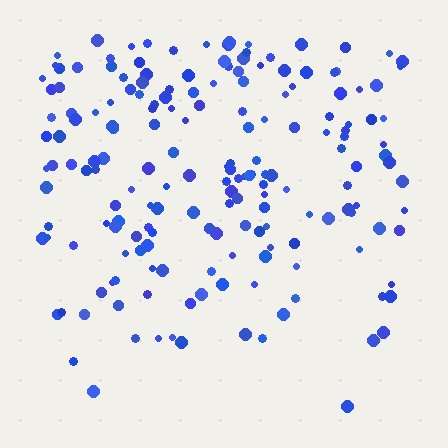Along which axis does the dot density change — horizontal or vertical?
Vertical.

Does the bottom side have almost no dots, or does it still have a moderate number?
Still a moderate number, just noticeably fewer than the top.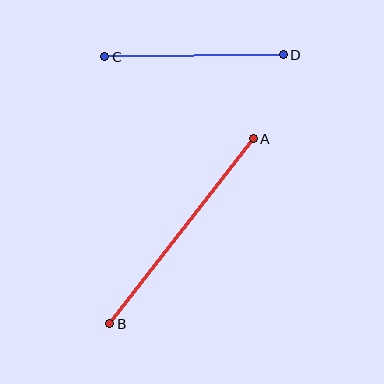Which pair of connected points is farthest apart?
Points A and B are farthest apart.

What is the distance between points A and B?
The distance is approximately 234 pixels.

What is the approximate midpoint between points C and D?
The midpoint is at approximately (194, 56) pixels.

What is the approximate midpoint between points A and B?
The midpoint is at approximately (182, 231) pixels.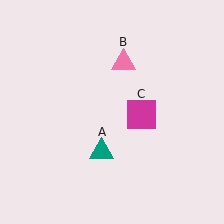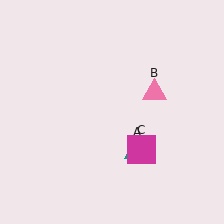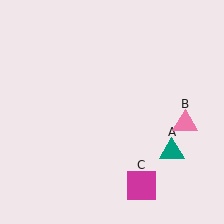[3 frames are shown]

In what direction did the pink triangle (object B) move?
The pink triangle (object B) moved down and to the right.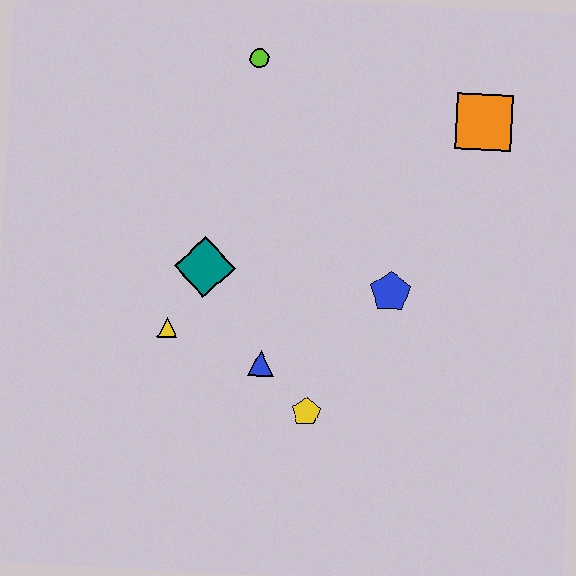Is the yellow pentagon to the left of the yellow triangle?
No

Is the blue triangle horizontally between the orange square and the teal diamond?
Yes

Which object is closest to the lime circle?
The teal diamond is closest to the lime circle.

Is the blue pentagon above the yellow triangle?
Yes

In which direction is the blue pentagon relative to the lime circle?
The blue pentagon is below the lime circle.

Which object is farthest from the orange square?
The yellow triangle is farthest from the orange square.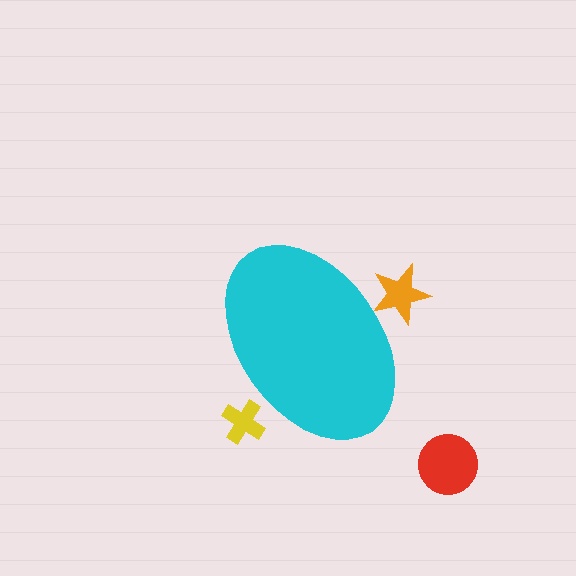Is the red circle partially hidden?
No, the red circle is fully visible.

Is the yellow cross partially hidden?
Yes, the yellow cross is partially hidden behind the cyan ellipse.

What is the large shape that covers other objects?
A cyan ellipse.